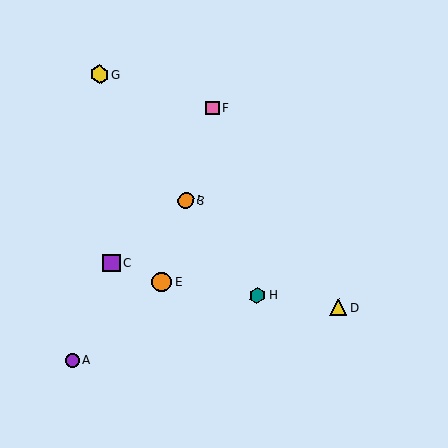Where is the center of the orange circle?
The center of the orange circle is at (186, 201).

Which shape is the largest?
The orange circle (labeled E) is the largest.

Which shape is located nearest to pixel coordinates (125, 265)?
The purple square (labeled C) at (112, 263) is nearest to that location.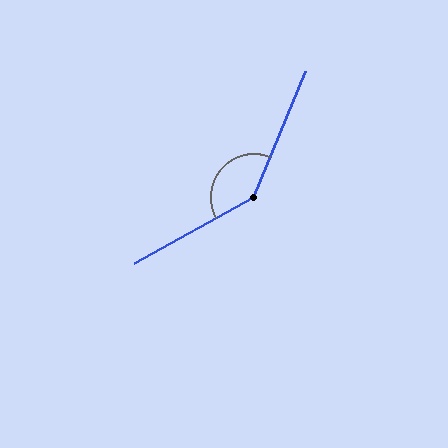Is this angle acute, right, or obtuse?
It is obtuse.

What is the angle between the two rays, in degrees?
Approximately 141 degrees.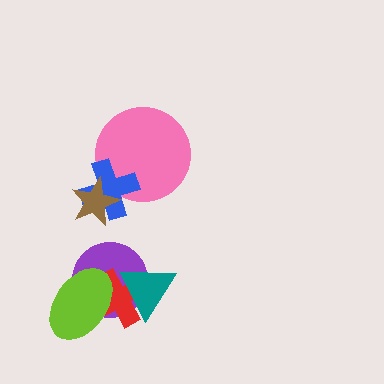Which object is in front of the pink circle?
The blue cross is in front of the pink circle.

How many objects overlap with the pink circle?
1 object overlaps with the pink circle.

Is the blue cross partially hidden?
Yes, it is partially covered by another shape.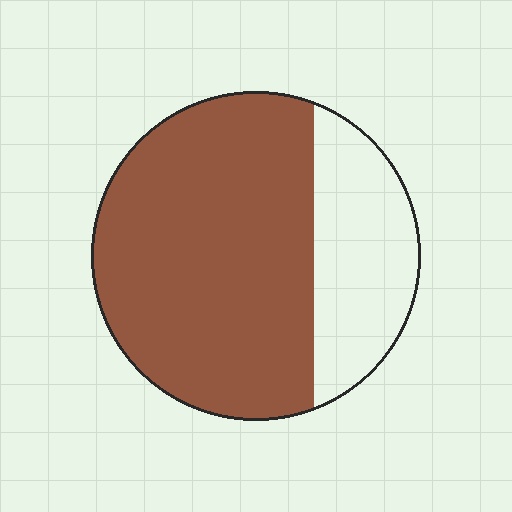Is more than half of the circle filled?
Yes.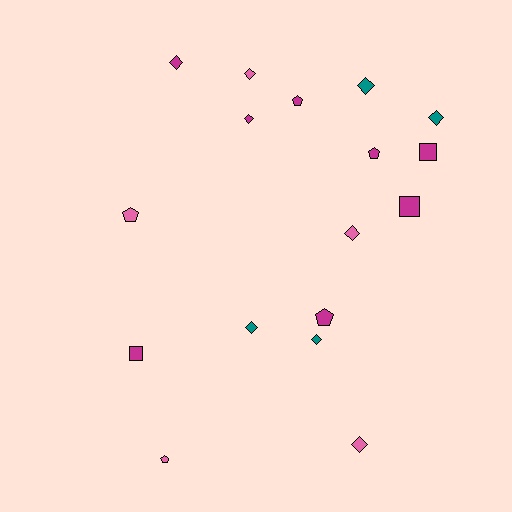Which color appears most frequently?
Magenta, with 8 objects.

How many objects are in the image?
There are 17 objects.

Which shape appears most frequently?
Diamond, with 9 objects.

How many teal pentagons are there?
There are no teal pentagons.